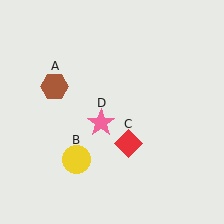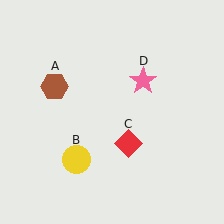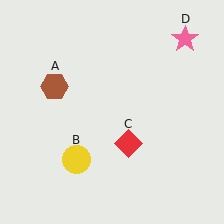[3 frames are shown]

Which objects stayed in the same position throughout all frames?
Brown hexagon (object A) and yellow circle (object B) and red diamond (object C) remained stationary.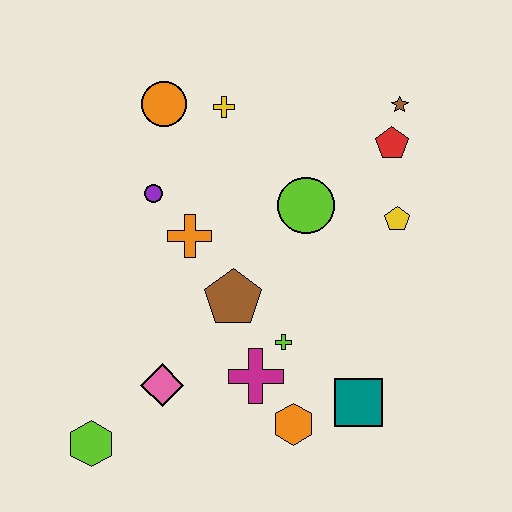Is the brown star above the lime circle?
Yes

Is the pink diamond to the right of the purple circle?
Yes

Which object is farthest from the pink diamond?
The brown star is farthest from the pink diamond.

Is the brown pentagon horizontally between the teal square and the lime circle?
No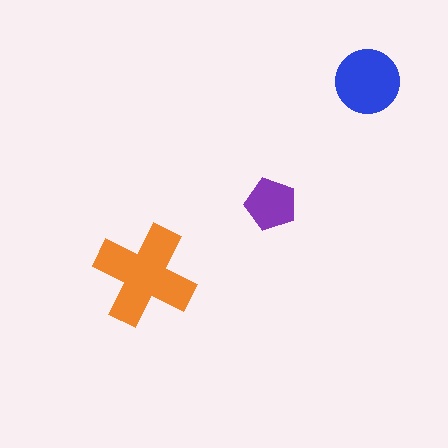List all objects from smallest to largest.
The purple pentagon, the blue circle, the orange cross.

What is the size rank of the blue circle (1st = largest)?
2nd.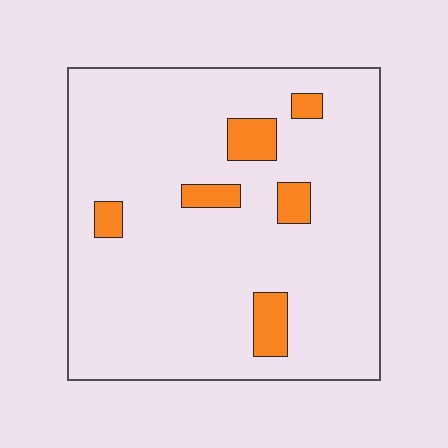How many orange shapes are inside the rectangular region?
6.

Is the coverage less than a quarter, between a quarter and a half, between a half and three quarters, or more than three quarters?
Less than a quarter.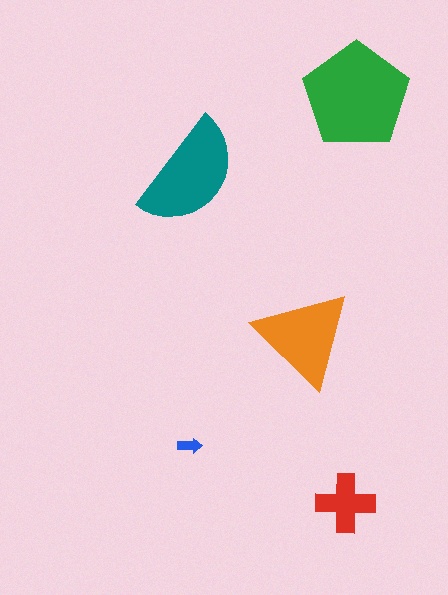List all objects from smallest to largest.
The blue arrow, the red cross, the orange triangle, the teal semicircle, the green pentagon.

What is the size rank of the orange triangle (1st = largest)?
3rd.